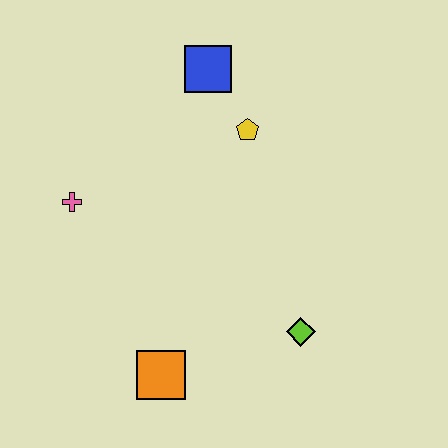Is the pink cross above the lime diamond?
Yes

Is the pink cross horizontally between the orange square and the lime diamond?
No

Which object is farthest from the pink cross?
The lime diamond is farthest from the pink cross.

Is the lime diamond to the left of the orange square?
No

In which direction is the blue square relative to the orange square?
The blue square is above the orange square.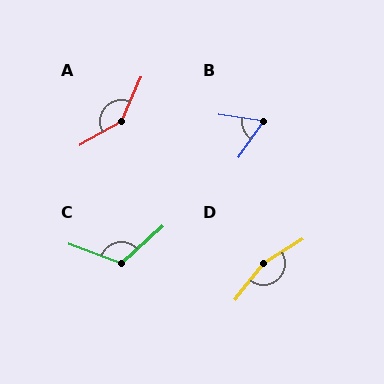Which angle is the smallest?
B, at approximately 64 degrees.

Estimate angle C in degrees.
Approximately 118 degrees.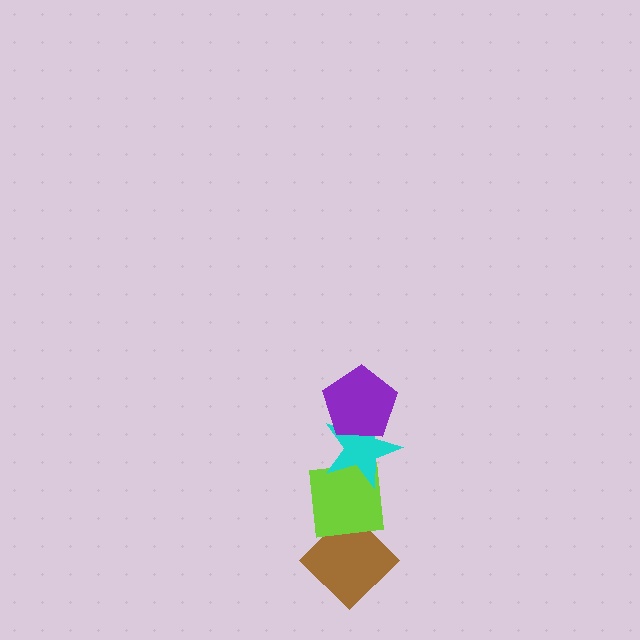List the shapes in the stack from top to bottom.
From top to bottom: the purple pentagon, the cyan star, the lime square, the brown diamond.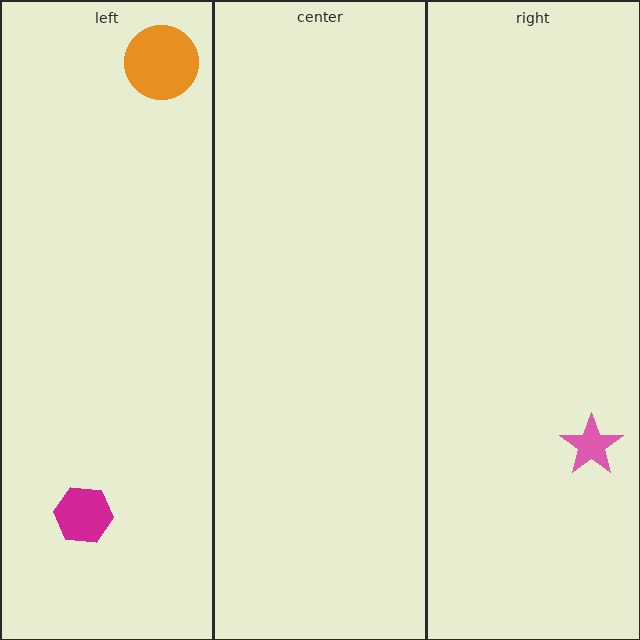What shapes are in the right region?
The pink star.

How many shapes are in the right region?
1.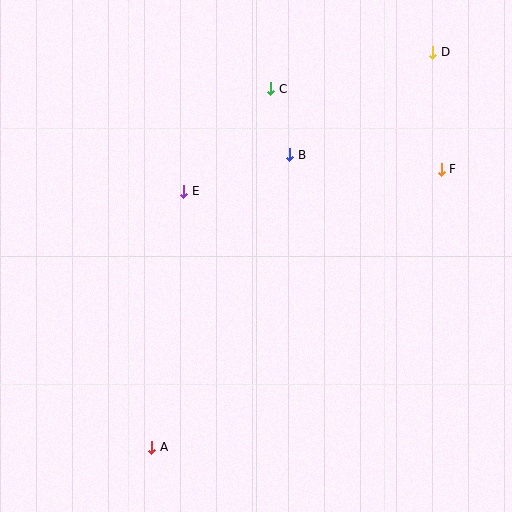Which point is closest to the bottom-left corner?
Point A is closest to the bottom-left corner.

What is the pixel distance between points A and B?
The distance between A and B is 323 pixels.